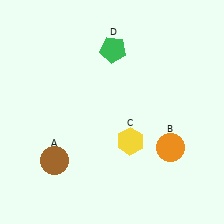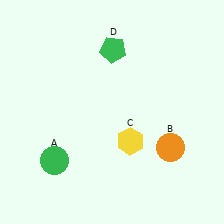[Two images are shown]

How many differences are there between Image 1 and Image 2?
There is 1 difference between the two images.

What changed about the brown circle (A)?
In Image 1, A is brown. In Image 2, it changed to green.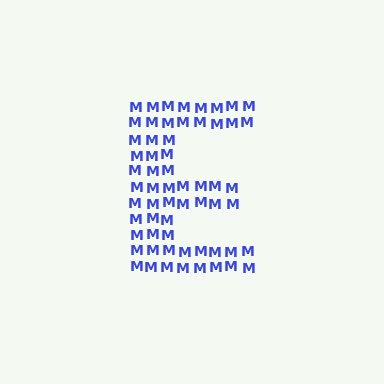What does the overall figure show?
The overall figure shows the letter E.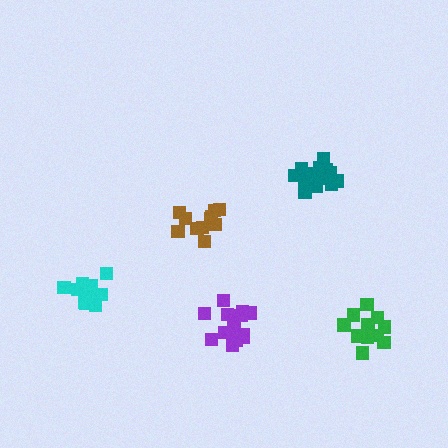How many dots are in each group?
Group 1: 15 dots, Group 2: 15 dots, Group 3: 11 dots, Group 4: 11 dots, Group 5: 11 dots (63 total).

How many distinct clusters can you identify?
There are 5 distinct clusters.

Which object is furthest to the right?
The green cluster is rightmost.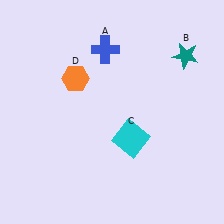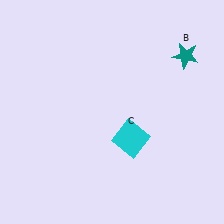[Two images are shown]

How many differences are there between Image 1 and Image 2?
There are 2 differences between the two images.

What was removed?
The orange hexagon (D), the blue cross (A) were removed in Image 2.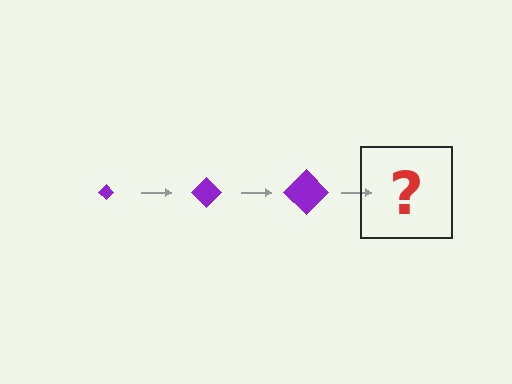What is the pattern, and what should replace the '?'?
The pattern is that the diamond gets progressively larger each step. The '?' should be a purple diamond, larger than the previous one.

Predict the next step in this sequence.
The next step is a purple diamond, larger than the previous one.